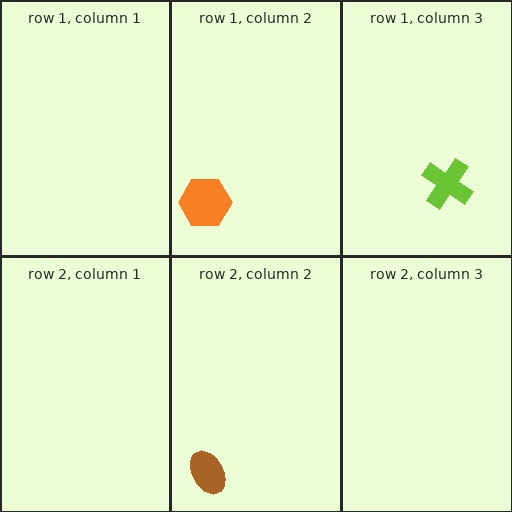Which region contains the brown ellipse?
The row 2, column 2 region.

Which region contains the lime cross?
The row 1, column 3 region.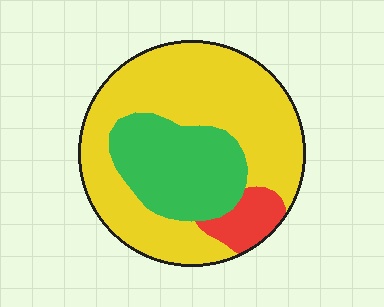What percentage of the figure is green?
Green covers roughly 30% of the figure.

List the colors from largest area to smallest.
From largest to smallest: yellow, green, red.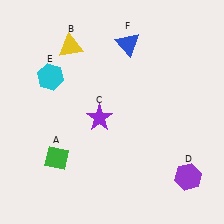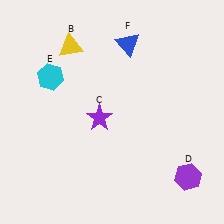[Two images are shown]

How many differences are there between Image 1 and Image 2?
There is 1 difference between the two images.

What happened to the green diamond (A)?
The green diamond (A) was removed in Image 2. It was in the bottom-left area of Image 1.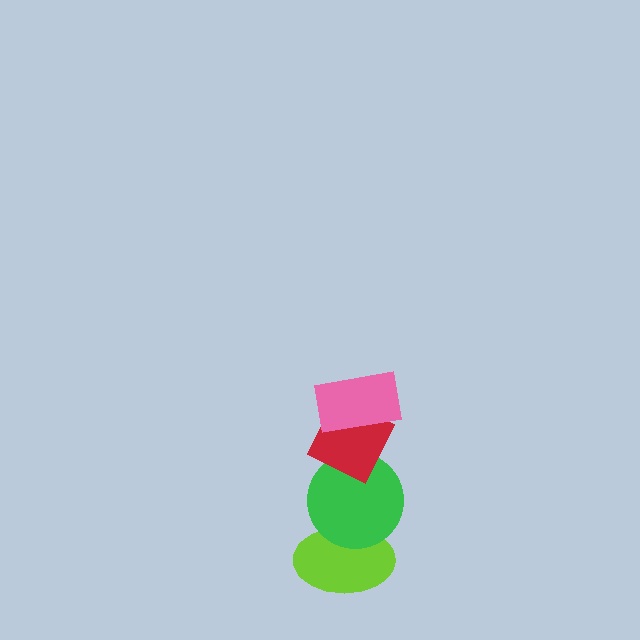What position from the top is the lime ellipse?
The lime ellipse is 4th from the top.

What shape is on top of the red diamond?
The pink rectangle is on top of the red diamond.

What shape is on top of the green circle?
The red diamond is on top of the green circle.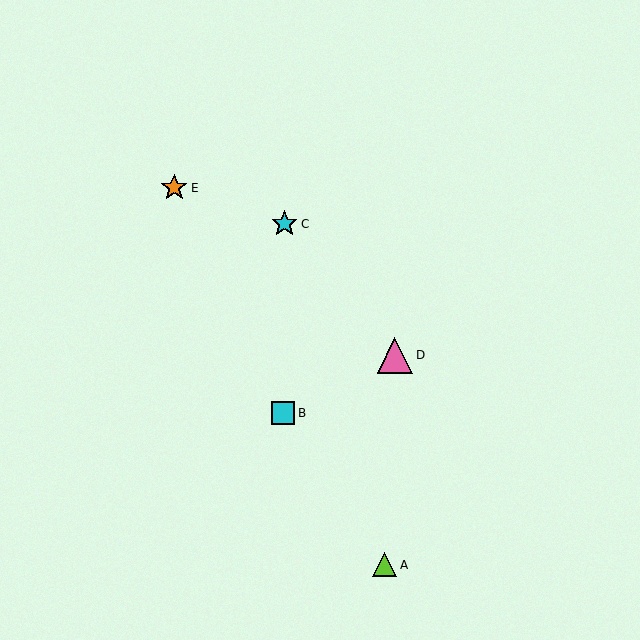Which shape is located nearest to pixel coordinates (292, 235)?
The cyan star (labeled C) at (285, 224) is nearest to that location.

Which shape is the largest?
The pink triangle (labeled D) is the largest.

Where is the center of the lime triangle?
The center of the lime triangle is at (385, 565).